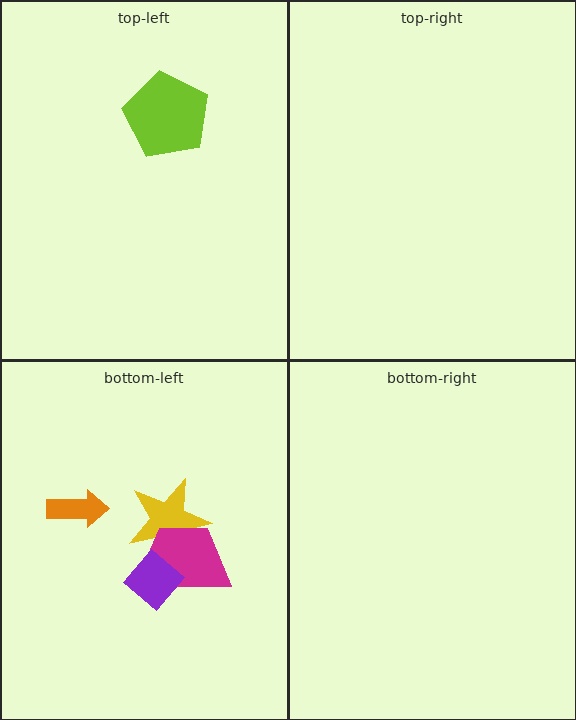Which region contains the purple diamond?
The bottom-left region.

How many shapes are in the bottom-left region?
4.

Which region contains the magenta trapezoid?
The bottom-left region.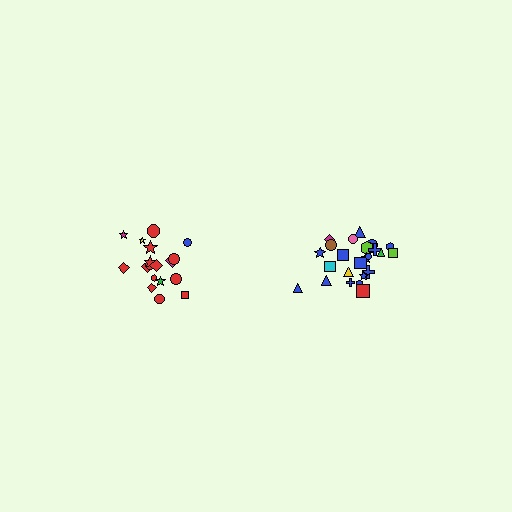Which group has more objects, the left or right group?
The right group.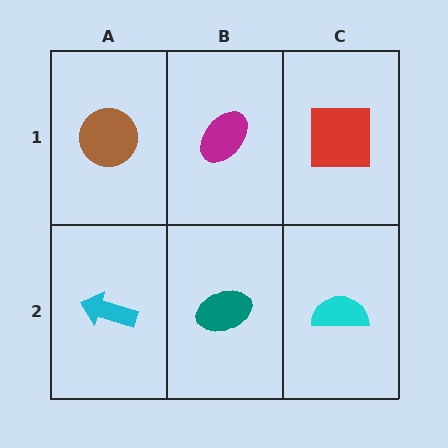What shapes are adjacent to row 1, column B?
A teal ellipse (row 2, column B), a brown circle (row 1, column A), a red square (row 1, column C).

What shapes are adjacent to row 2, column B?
A magenta ellipse (row 1, column B), a cyan arrow (row 2, column A), a cyan semicircle (row 2, column C).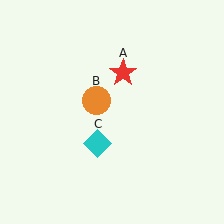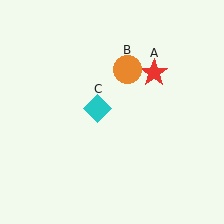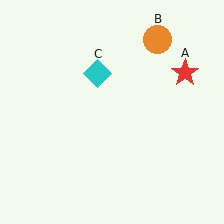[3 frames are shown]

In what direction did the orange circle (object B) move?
The orange circle (object B) moved up and to the right.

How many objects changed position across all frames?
3 objects changed position: red star (object A), orange circle (object B), cyan diamond (object C).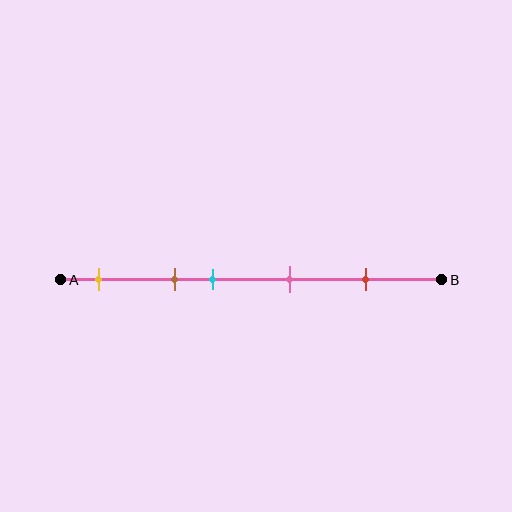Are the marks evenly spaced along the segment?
No, the marks are not evenly spaced.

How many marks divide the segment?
There are 5 marks dividing the segment.